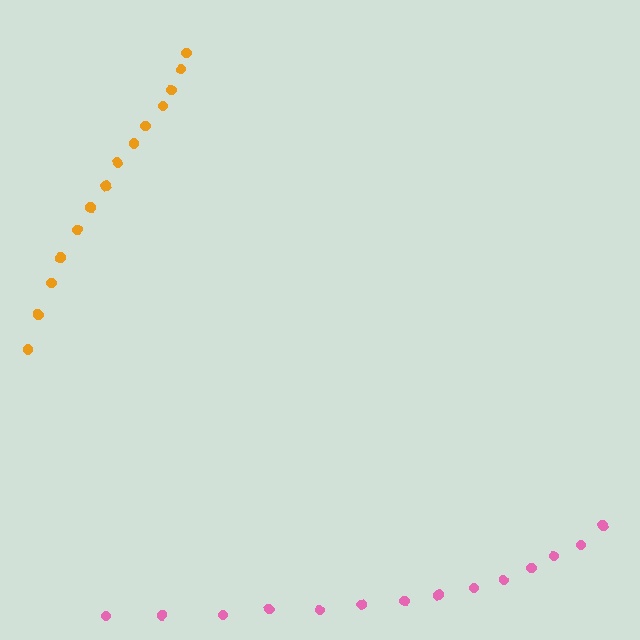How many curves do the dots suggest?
There are 2 distinct paths.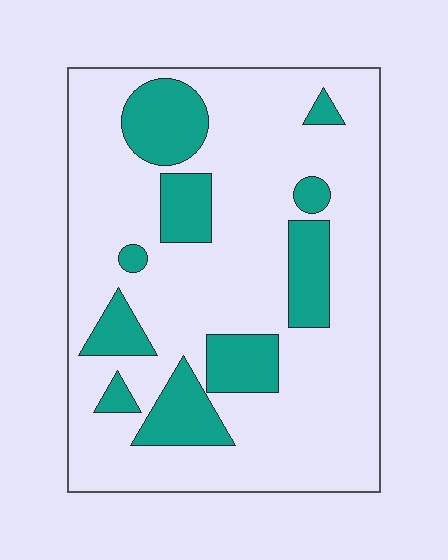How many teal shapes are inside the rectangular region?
10.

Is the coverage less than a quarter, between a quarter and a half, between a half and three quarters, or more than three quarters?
Less than a quarter.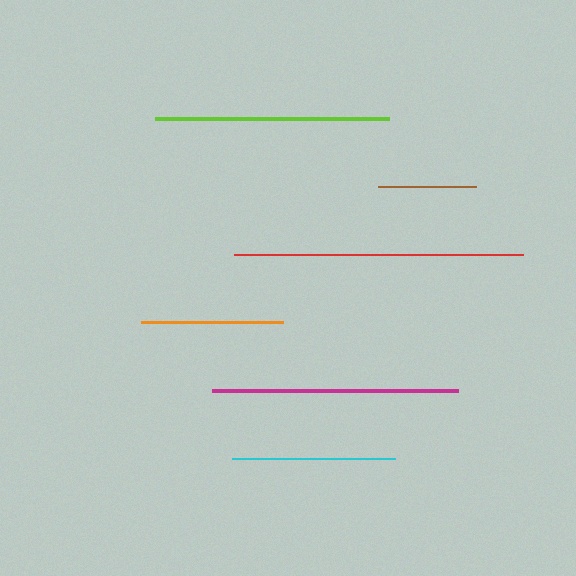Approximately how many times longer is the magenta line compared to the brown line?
The magenta line is approximately 2.5 times the length of the brown line.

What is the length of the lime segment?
The lime segment is approximately 234 pixels long.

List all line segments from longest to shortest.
From longest to shortest: red, magenta, lime, cyan, orange, brown.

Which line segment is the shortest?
The brown line is the shortest at approximately 98 pixels.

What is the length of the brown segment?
The brown segment is approximately 98 pixels long.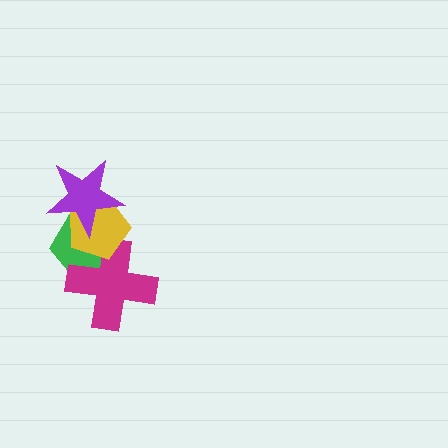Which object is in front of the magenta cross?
The yellow pentagon is in front of the magenta cross.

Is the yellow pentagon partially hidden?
Yes, it is partially covered by another shape.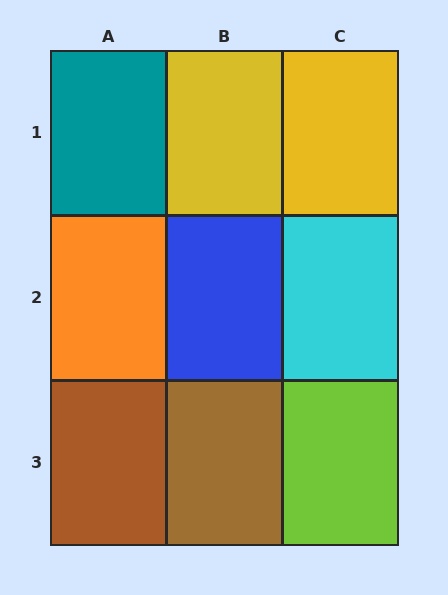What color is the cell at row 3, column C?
Lime.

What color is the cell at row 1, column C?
Yellow.